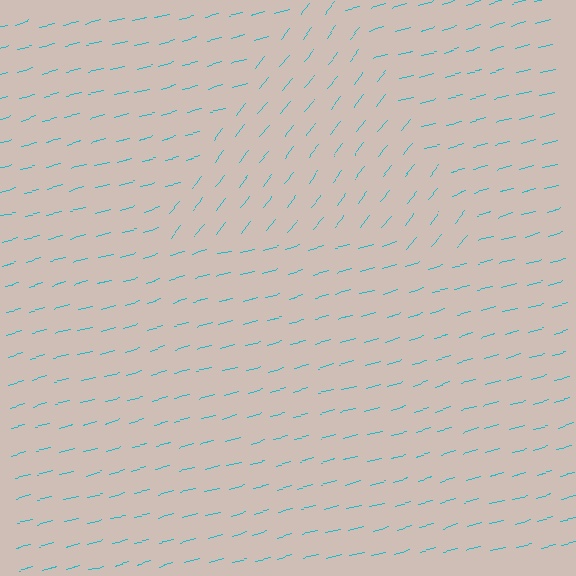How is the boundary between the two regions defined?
The boundary is defined purely by a change in line orientation (approximately 36 degrees difference). All lines are the same color and thickness.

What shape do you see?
I see a triangle.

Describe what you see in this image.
The image is filled with small cyan line segments. A triangle region in the image has lines oriented differently from the surrounding lines, creating a visible texture boundary.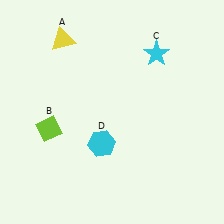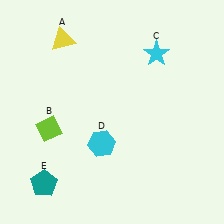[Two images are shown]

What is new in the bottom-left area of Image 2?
A teal pentagon (E) was added in the bottom-left area of Image 2.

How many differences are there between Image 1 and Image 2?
There is 1 difference between the two images.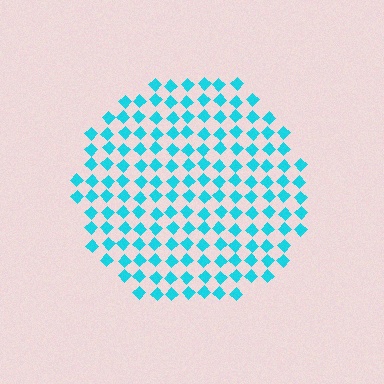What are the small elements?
The small elements are diamonds.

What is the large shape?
The large shape is a circle.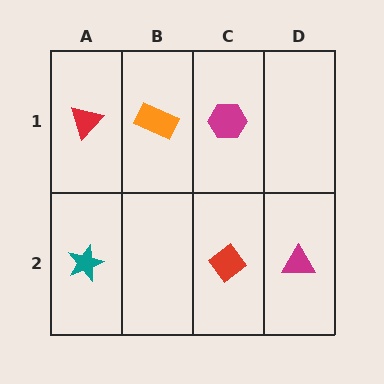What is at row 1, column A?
A red triangle.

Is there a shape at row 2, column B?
No, that cell is empty.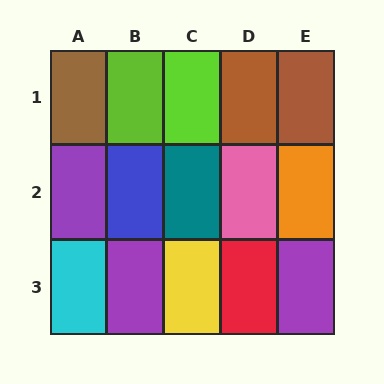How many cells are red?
1 cell is red.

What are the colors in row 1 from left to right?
Brown, lime, lime, brown, brown.